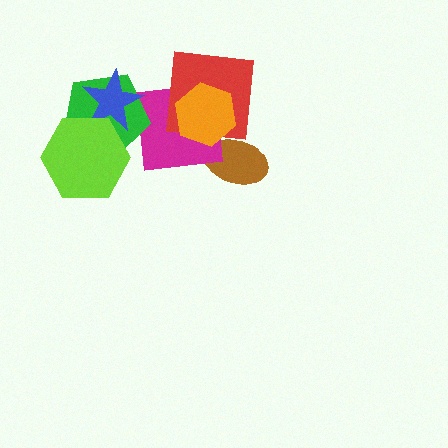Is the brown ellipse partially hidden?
Yes, it is partially covered by another shape.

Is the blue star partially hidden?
Yes, it is partially covered by another shape.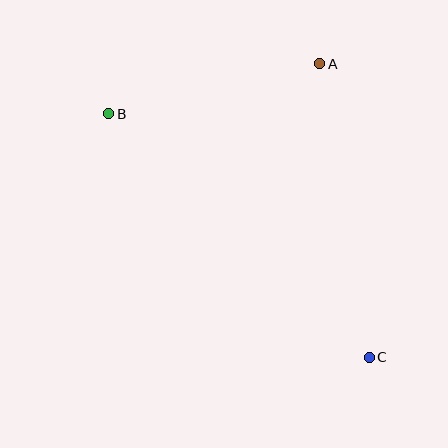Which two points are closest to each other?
Points A and B are closest to each other.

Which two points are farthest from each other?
Points B and C are farthest from each other.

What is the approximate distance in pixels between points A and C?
The distance between A and C is approximately 298 pixels.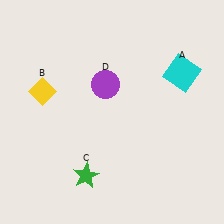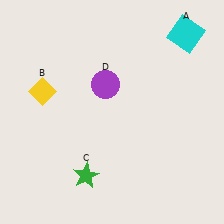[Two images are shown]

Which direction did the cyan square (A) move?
The cyan square (A) moved up.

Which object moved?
The cyan square (A) moved up.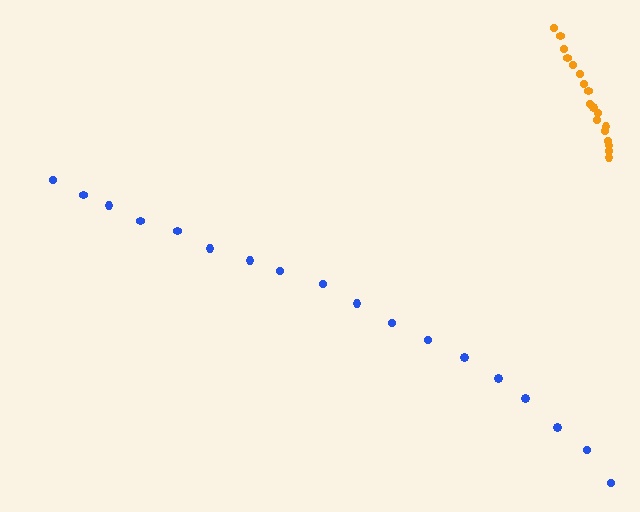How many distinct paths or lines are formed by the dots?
There are 2 distinct paths.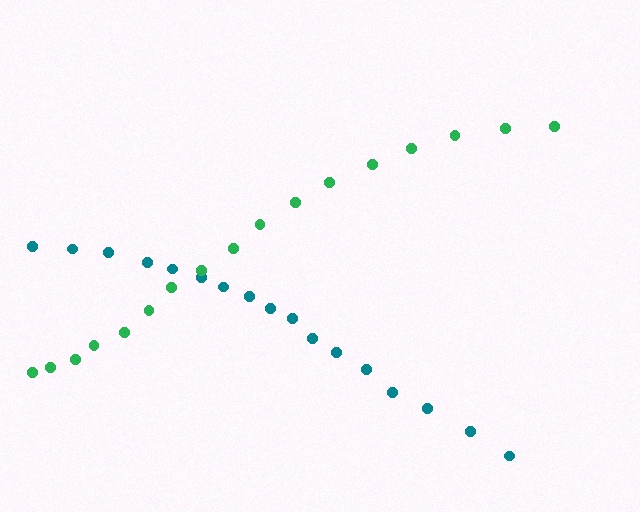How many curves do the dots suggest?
There are 2 distinct paths.